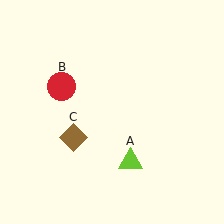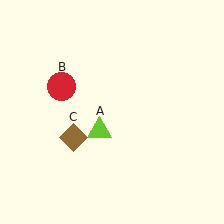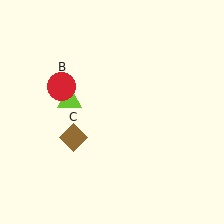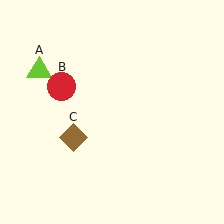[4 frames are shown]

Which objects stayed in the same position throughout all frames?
Red circle (object B) and brown diamond (object C) remained stationary.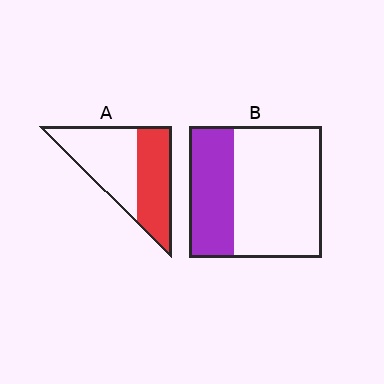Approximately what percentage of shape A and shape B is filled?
A is approximately 45% and B is approximately 35%.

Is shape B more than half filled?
No.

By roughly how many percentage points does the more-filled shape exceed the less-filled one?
By roughly 10 percentage points (A over B).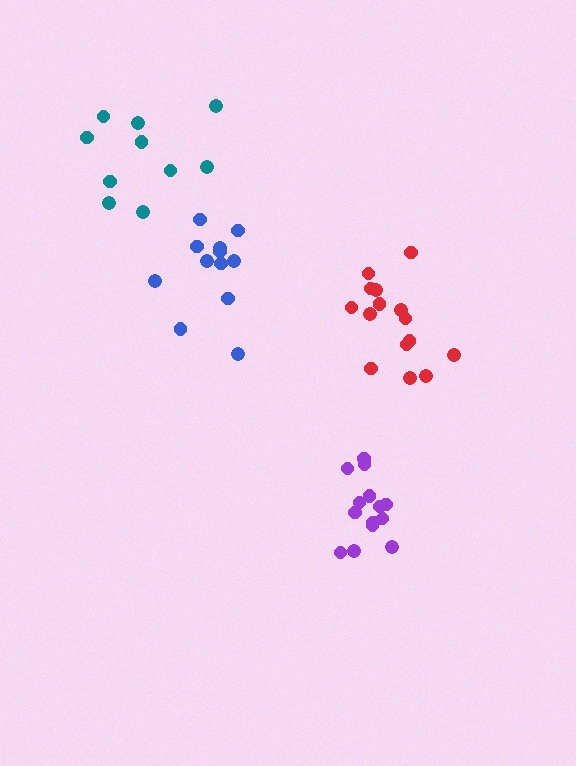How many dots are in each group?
Group 1: 14 dots, Group 2: 10 dots, Group 3: 12 dots, Group 4: 15 dots (51 total).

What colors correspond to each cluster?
The clusters are colored: purple, teal, blue, red.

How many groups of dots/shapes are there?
There are 4 groups.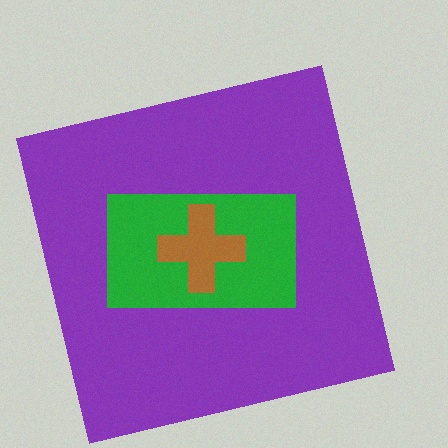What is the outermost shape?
The purple square.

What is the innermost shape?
The brown cross.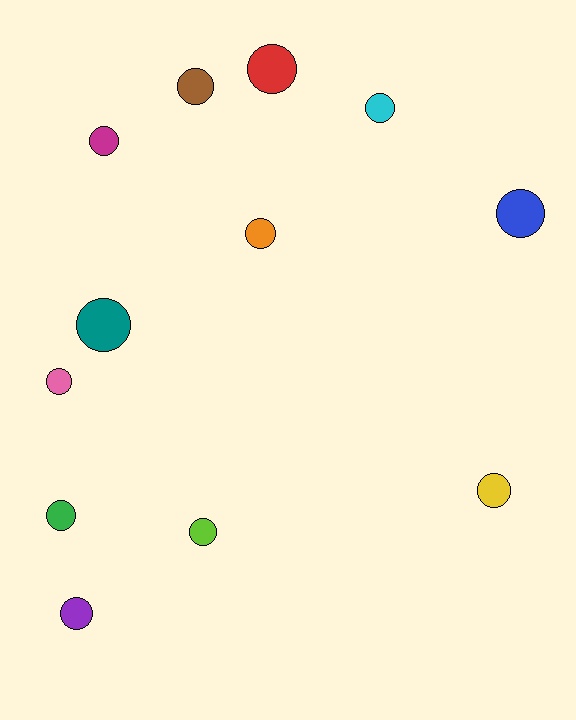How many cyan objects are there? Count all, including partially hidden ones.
There is 1 cyan object.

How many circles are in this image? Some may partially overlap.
There are 12 circles.